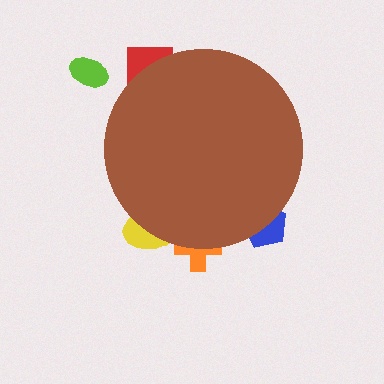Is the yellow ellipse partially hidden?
Yes, the yellow ellipse is partially hidden behind the brown circle.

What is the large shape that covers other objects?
A brown circle.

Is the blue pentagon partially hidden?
Yes, the blue pentagon is partially hidden behind the brown circle.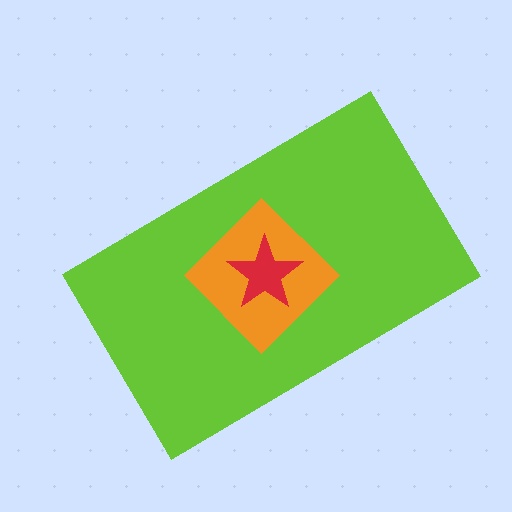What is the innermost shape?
The red star.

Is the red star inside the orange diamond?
Yes.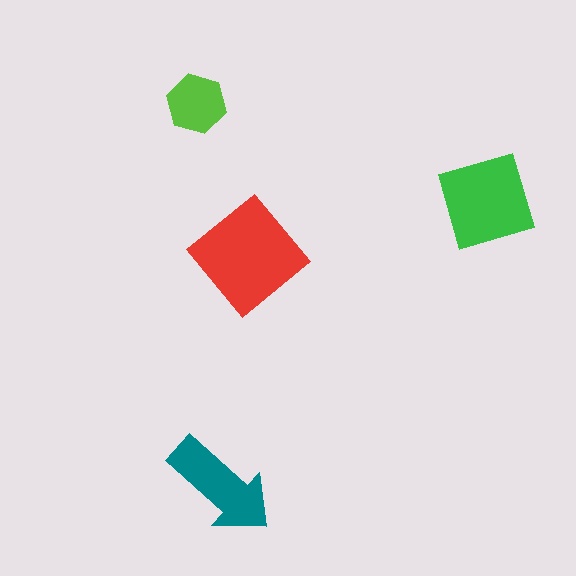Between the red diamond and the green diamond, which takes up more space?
The red diamond.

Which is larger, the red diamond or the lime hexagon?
The red diamond.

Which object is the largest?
The red diamond.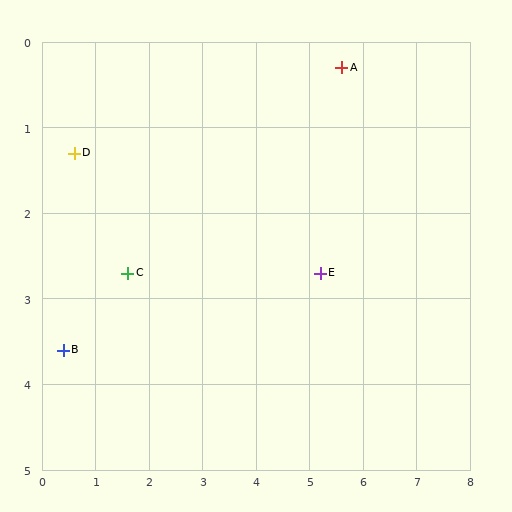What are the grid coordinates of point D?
Point D is at approximately (0.6, 1.3).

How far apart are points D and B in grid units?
Points D and B are about 2.3 grid units apart.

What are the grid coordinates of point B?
Point B is at approximately (0.4, 3.6).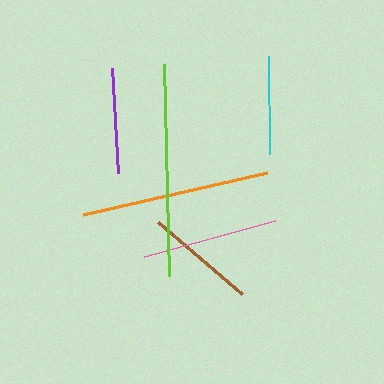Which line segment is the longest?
The lime line is the longest at approximately 211 pixels.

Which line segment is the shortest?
The cyan line is the shortest at approximately 98 pixels.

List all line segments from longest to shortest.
From longest to shortest: lime, orange, pink, brown, purple, cyan.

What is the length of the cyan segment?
The cyan segment is approximately 98 pixels long.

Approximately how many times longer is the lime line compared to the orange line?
The lime line is approximately 1.1 times the length of the orange line.